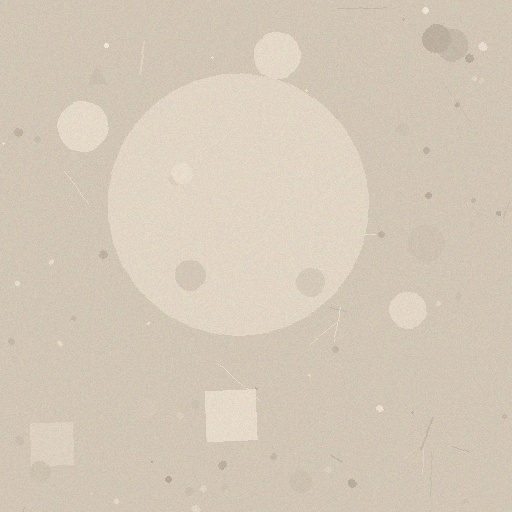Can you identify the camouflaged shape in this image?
The camouflaged shape is a circle.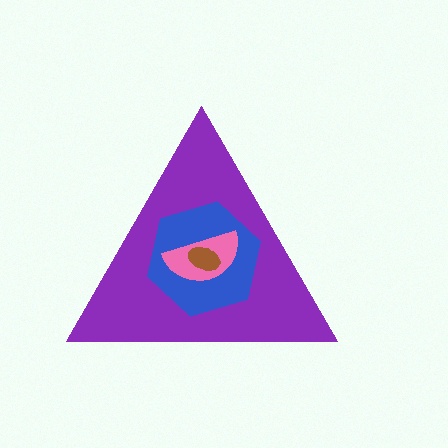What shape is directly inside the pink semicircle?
The brown ellipse.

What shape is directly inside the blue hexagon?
The pink semicircle.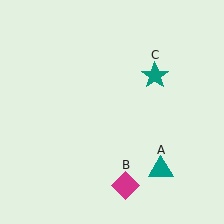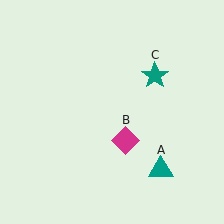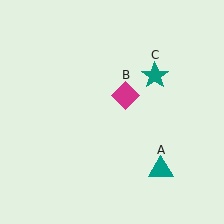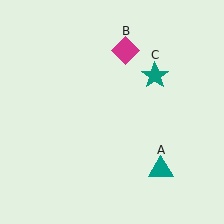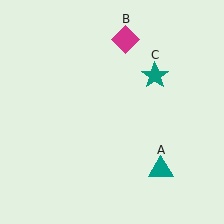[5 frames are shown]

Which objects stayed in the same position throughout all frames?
Teal triangle (object A) and teal star (object C) remained stationary.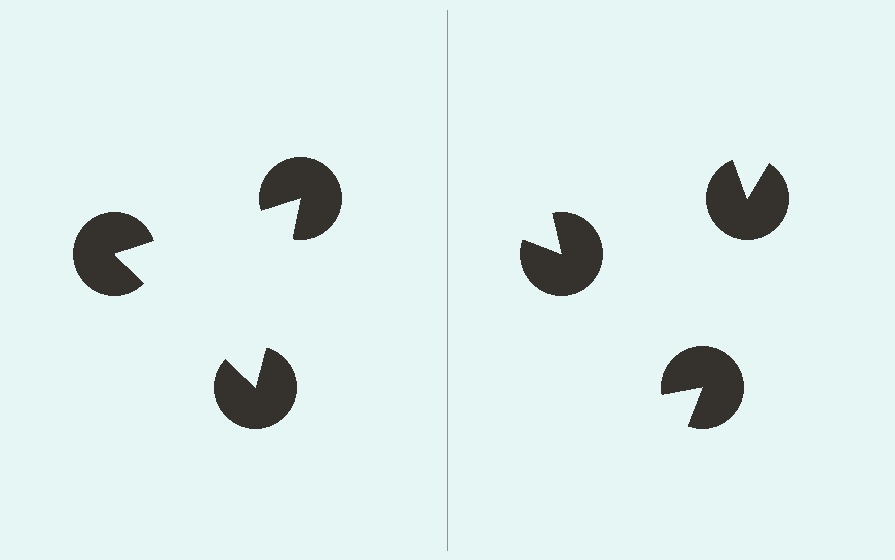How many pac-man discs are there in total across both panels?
6 — 3 on each side.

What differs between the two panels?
The pac-man discs are positioned identically on both sides; only the wedge orientations differ. On the left they align to a triangle; on the right they are misaligned.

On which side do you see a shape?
An illusory triangle appears on the left side. On the right side the wedge cuts are rotated, so no coherent shape forms.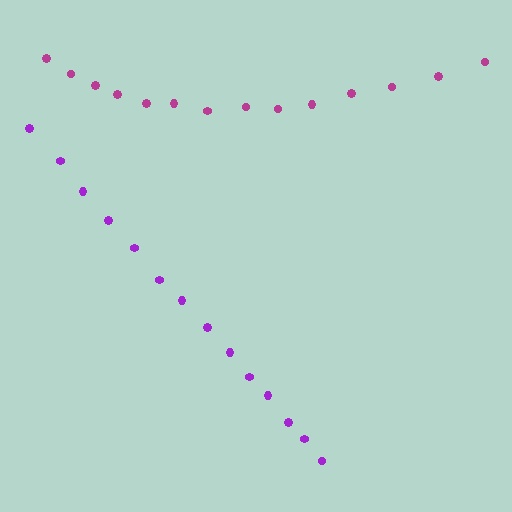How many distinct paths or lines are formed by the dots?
There are 2 distinct paths.